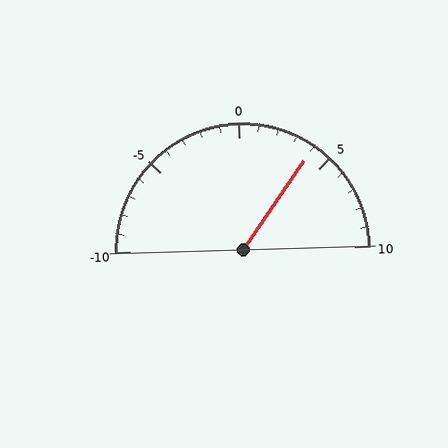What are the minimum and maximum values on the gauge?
The gauge ranges from -10 to 10.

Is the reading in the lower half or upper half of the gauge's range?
The reading is in the upper half of the range (-10 to 10).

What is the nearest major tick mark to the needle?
The nearest major tick mark is 5.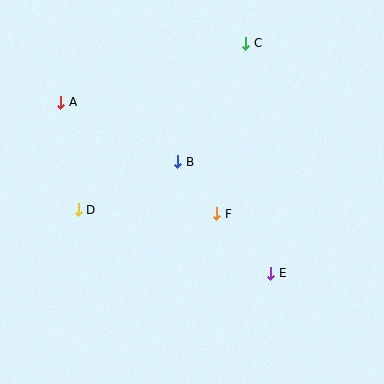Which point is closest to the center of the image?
Point F at (217, 214) is closest to the center.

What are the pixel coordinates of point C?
Point C is at (246, 43).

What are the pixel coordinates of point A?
Point A is at (61, 102).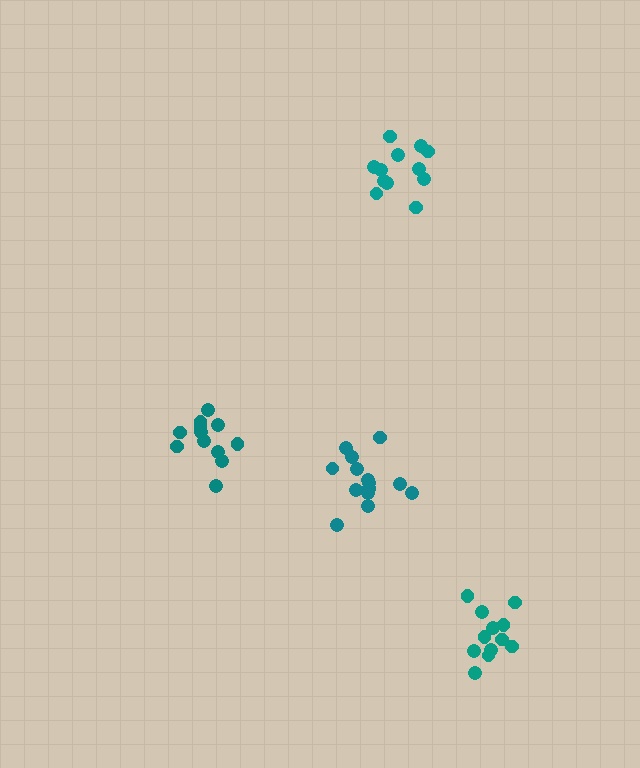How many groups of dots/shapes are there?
There are 4 groups.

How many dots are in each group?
Group 1: 14 dots, Group 2: 12 dots, Group 3: 12 dots, Group 4: 12 dots (50 total).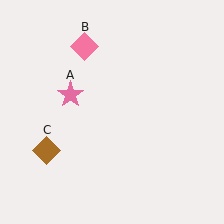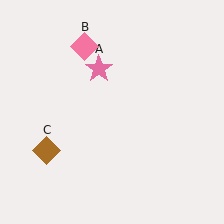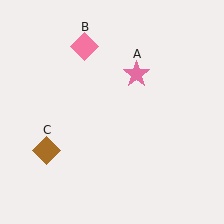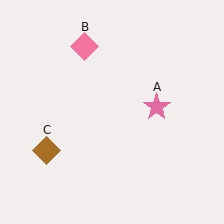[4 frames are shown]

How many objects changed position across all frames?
1 object changed position: pink star (object A).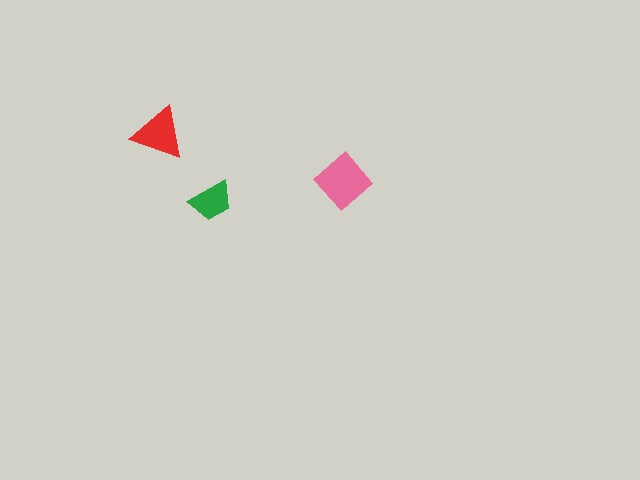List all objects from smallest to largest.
The green trapezoid, the red triangle, the pink diamond.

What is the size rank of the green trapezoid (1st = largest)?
3rd.